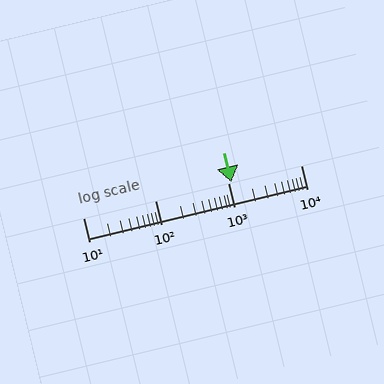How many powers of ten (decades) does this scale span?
The scale spans 3 decades, from 10 to 10000.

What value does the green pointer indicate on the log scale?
The pointer indicates approximately 1100.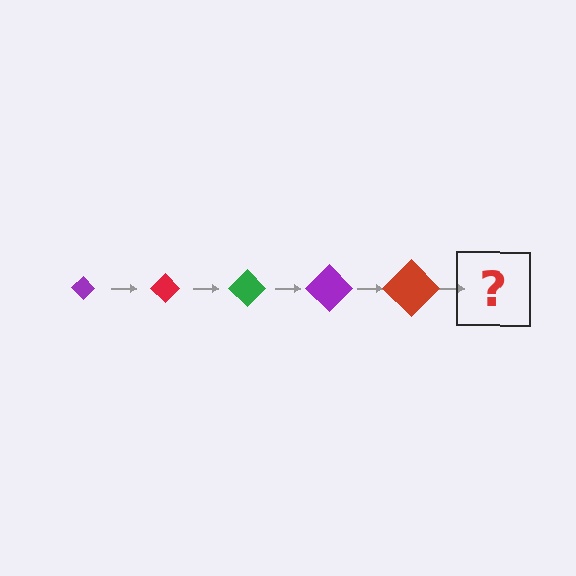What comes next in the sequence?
The next element should be a green diamond, larger than the previous one.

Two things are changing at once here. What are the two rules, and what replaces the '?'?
The two rules are that the diamond grows larger each step and the color cycles through purple, red, and green. The '?' should be a green diamond, larger than the previous one.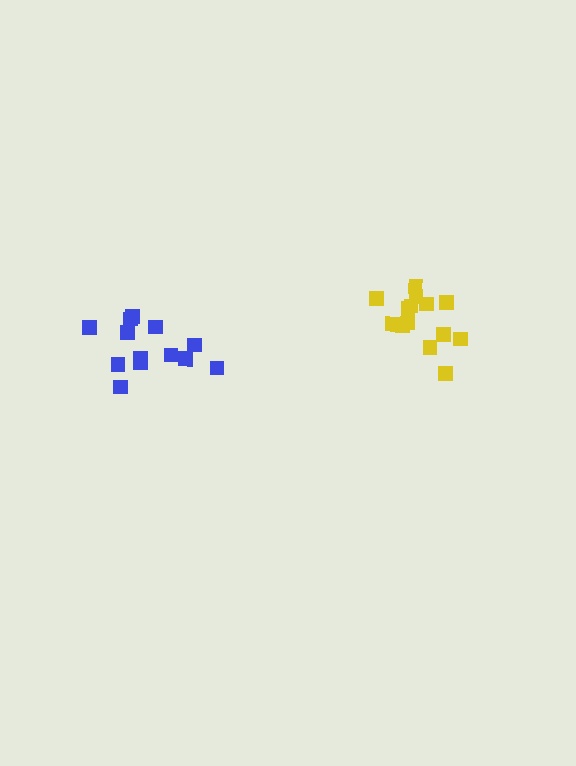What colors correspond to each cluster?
The clusters are colored: yellow, blue.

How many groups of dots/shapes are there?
There are 2 groups.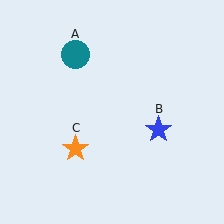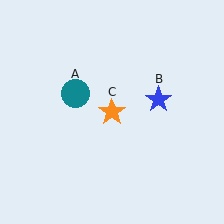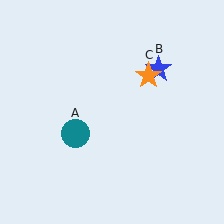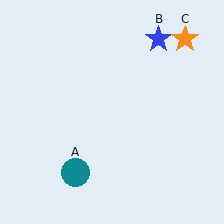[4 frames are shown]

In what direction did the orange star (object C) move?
The orange star (object C) moved up and to the right.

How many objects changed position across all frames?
3 objects changed position: teal circle (object A), blue star (object B), orange star (object C).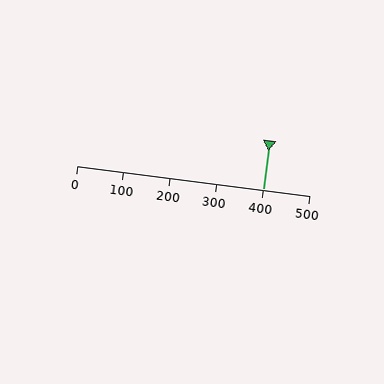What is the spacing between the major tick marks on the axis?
The major ticks are spaced 100 apart.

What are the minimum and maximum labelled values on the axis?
The axis runs from 0 to 500.